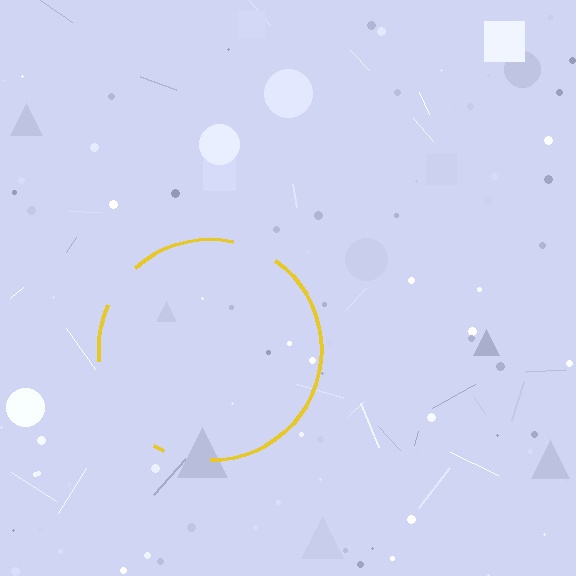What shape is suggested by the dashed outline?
The dashed outline suggests a circle.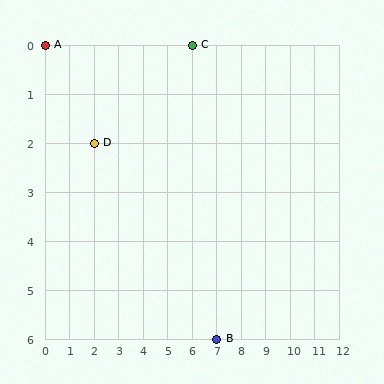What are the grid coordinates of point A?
Point A is at grid coordinates (0, 0).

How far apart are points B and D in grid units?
Points B and D are 5 columns and 4 rows apart (about 6.4 grid units diagonally).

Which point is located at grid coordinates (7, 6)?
Point B is at (7, 6).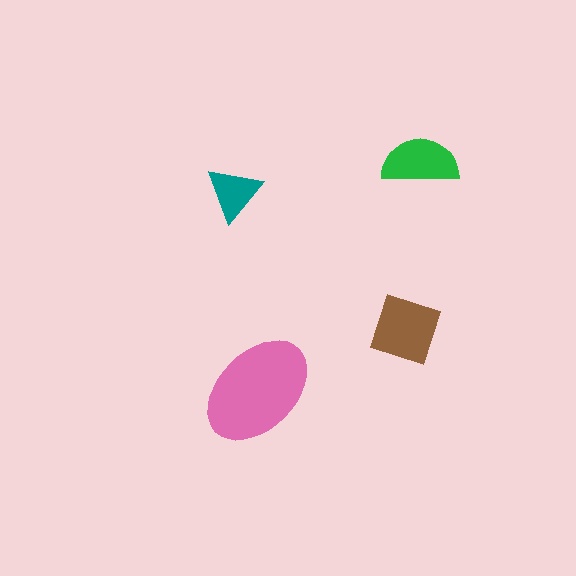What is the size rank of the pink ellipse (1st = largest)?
1st.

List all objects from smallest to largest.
The teal triangle, the green semicircle, the brown square, the pink ellipse.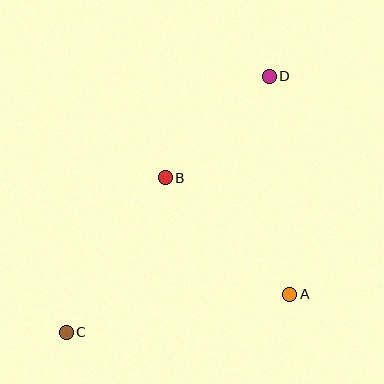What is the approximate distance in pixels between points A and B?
The distance between A and B is approximately 171 pixels.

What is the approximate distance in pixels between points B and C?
The distance between B and C is approximately 184 pixels.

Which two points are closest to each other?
Points B and D are closest to each other.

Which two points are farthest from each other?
Points C and D are farthest from each other.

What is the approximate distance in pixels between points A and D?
The distance between A and D is approximately 219 pixels.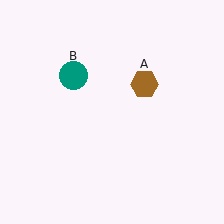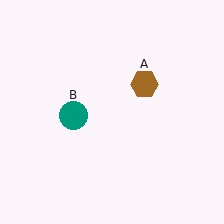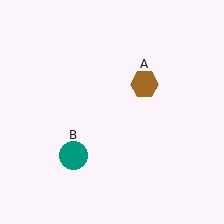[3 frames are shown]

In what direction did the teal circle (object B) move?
The teal circle (object B) moved down.